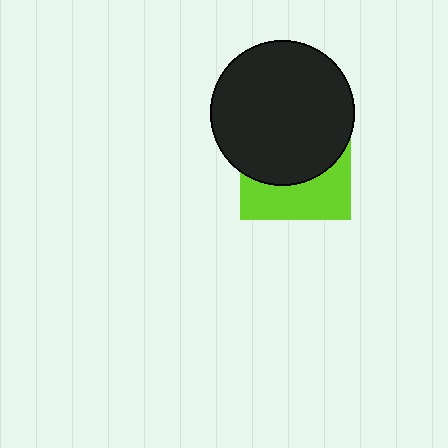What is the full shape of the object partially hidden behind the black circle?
The partially hidden object is a lime square.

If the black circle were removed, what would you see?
You would see the complete lime square.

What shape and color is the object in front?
The object in front is a black circle.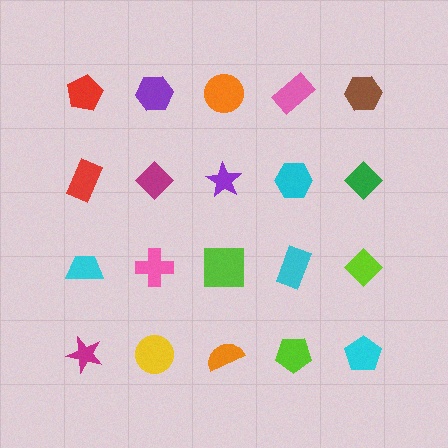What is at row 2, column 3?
A purple star.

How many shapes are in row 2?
5 shapes.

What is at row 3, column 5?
A lime diamond.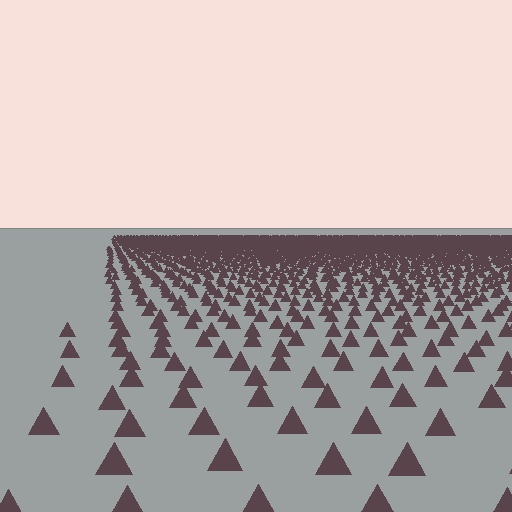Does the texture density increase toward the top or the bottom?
Density increases toward the top.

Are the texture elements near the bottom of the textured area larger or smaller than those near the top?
Larger. Near the bottom, elements are closer to the viewer and appear at a bigger on-screen size.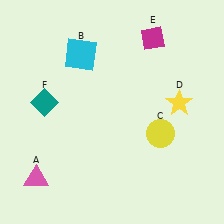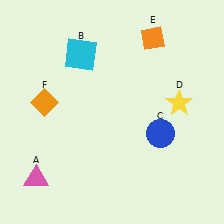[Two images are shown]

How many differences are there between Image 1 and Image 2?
There are 3 differences between the two images.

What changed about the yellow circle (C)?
In Image 1, C is yellow. In Image 2, it changed to blue.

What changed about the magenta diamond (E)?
In Image 1, E is magenta. In Image 2, it changed to orange.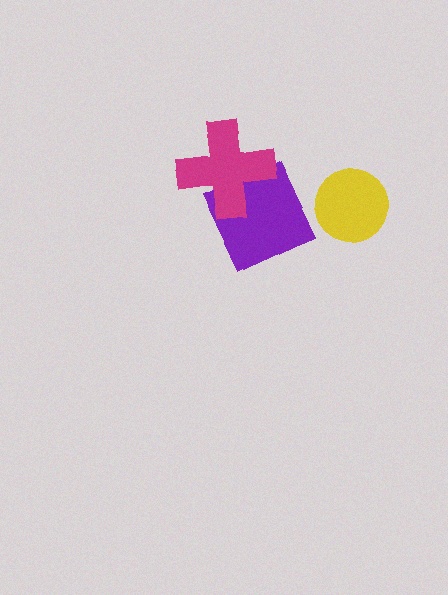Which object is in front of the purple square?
The magenta cross is in front of the purple square.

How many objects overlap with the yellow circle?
0 objects overlap with the yellow circle.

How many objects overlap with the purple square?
1 object overlaps with the purple square.